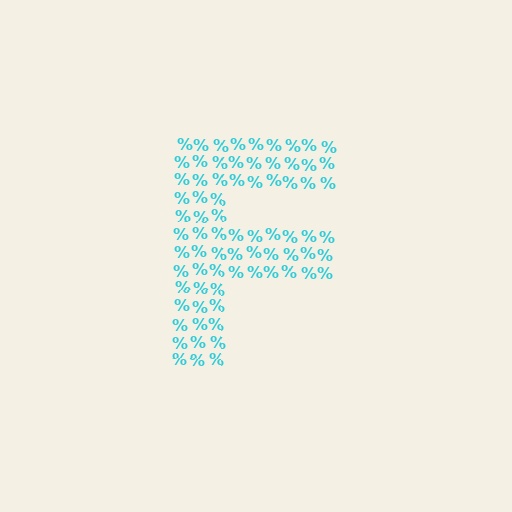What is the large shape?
The large shape is the letter F.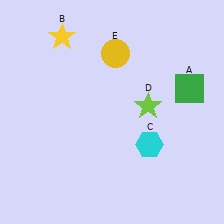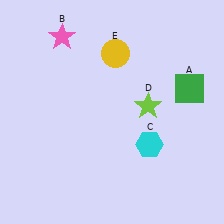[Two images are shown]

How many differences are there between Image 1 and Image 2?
There is 1 difference between the two images.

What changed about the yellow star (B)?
In Image 1, B is yellow. In Image 2, it changed to pink.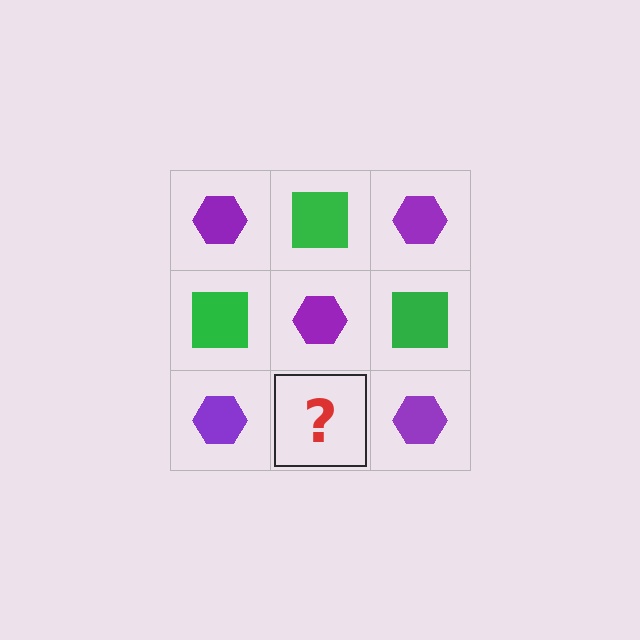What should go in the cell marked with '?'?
The missing cell should contain a green square.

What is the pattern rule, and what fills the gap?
The rule is that it alternates purple hexagon and green square in a checkerboard pattern. The gap should be filled with a green square.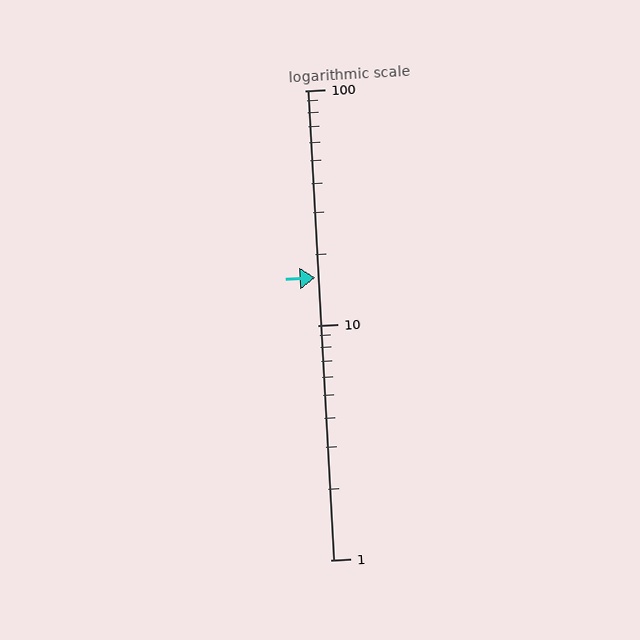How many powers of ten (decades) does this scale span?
The scale spans 2 decades, from 1 to 100.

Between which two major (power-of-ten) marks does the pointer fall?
The pointer is between 10 and 100.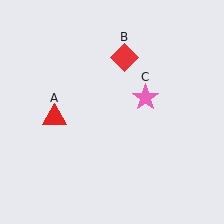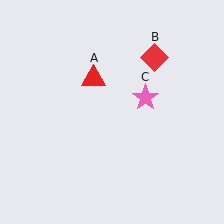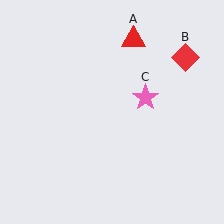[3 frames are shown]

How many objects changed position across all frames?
2 objects changed position: red triangle (object A), red diamond (object B).